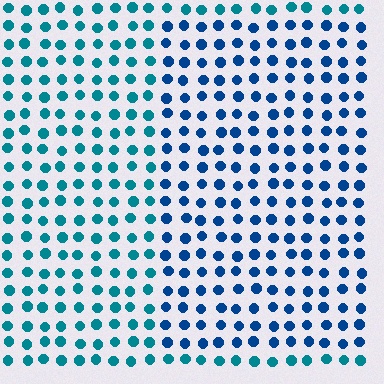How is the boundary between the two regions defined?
The boundary is defined purely by a slight shift in hue (about 28 degrees). Spacing, size, and orientation are identical on both sides.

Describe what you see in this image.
The image is filled with small teal elements in a uniform arrangement. A rectangle-shaped region is visible where the elements are tinted to a slightly different hue, forming a subtle color boundary.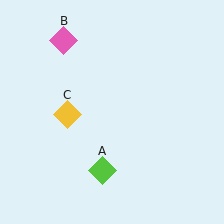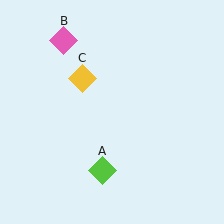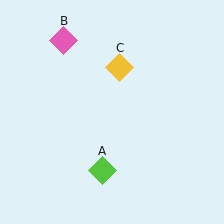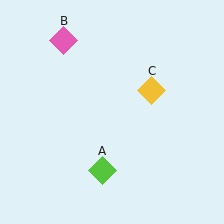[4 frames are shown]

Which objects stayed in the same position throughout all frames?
Lime diamond (object A) and pink diamond (object B) remained stationary.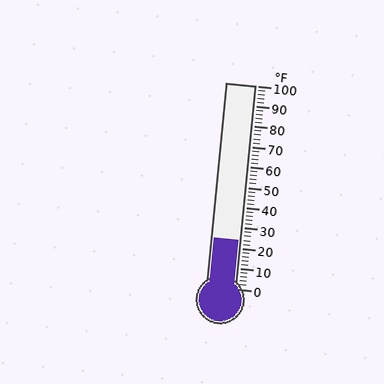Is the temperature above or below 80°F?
The temperature is below 80°F.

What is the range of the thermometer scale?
The thermometer scale ranges from 0°F to 100°F.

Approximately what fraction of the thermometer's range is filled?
The thermometer is filled to approximately 25% of its range.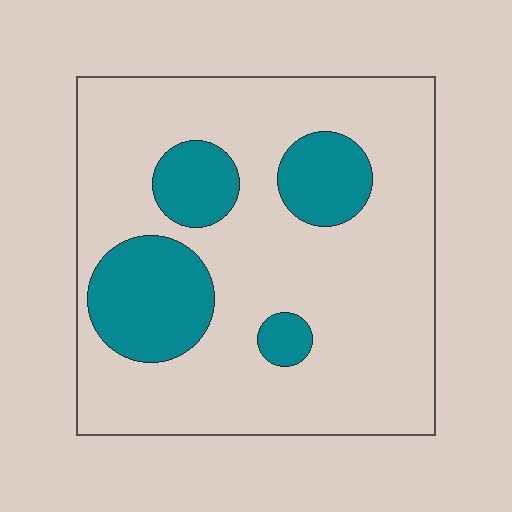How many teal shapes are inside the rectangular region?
4.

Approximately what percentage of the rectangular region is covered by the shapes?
Approximately 20%.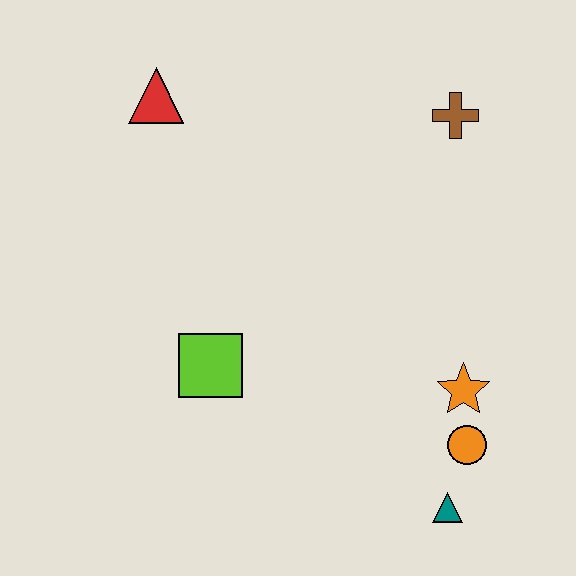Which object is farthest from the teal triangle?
The red triangle is farthest from the teal triangle.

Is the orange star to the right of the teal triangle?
Yes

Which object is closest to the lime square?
The orange star is closest to the lime square.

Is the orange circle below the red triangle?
Yes